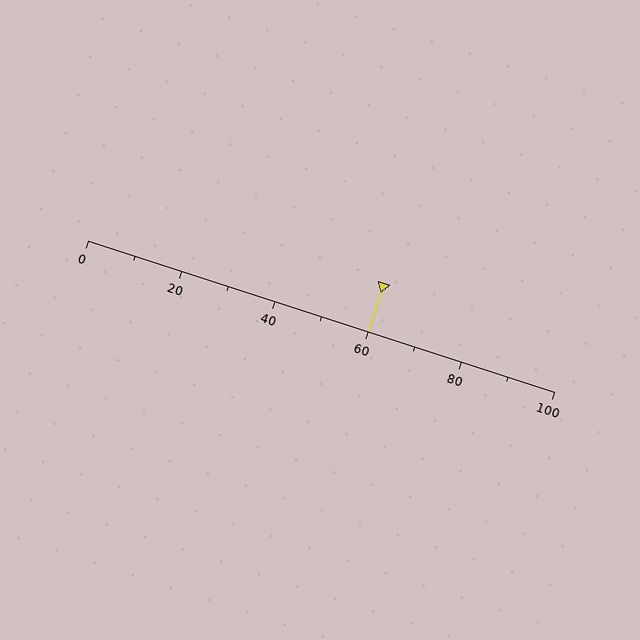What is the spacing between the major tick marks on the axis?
The major ticks are spaced 20 apart.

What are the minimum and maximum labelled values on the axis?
The axis runs from 0 to 100.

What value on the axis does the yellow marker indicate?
The marker indicates approximately 60.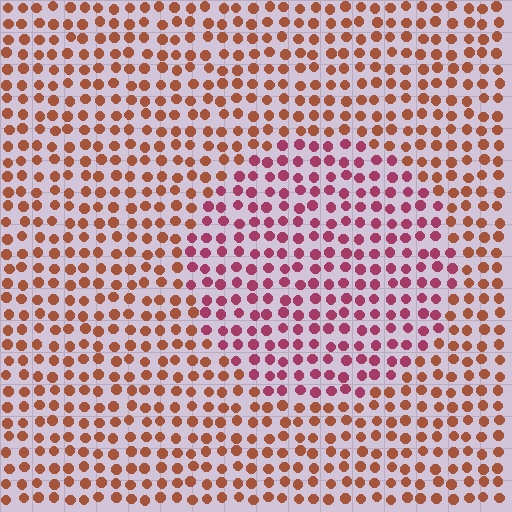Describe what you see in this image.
The image is filled with small brown elements in a uniform arrangement. A circle-shaped region is visible where the elements are tinted to a slightly different hue, forming a subtle color boundary.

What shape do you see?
I see a circle.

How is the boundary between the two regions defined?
The boundary is defined purely by a slight shift in hue (about 39 degrees). Spacing, size, and orientation are identical on both sides.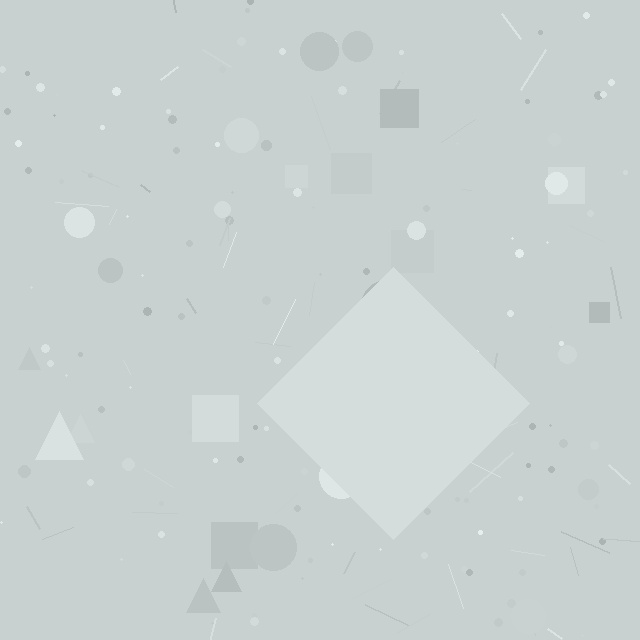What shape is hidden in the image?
A diamond is hidden in the image.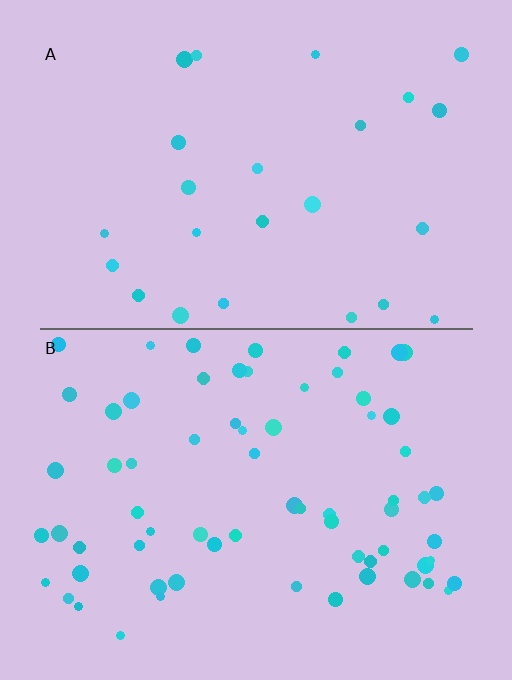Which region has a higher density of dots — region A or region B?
B (the bottom).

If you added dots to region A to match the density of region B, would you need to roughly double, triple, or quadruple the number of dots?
Approximately triple.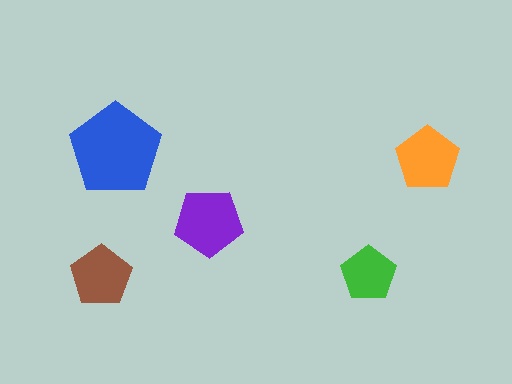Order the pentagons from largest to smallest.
the blue one, the purple one, the orange one, the brown one, the green one.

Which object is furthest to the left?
The brown pentagon is leftmost.